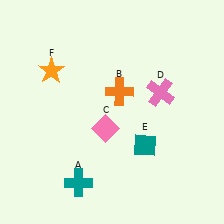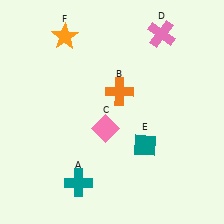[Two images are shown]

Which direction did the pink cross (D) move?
The pink cross (D) moved up.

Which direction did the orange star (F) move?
The orange star (F) moved up.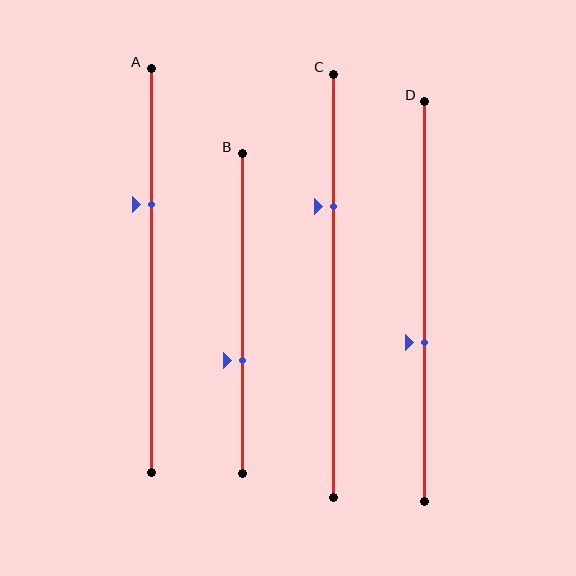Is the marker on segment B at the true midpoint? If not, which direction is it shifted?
No, the marker on segment B is shifted downward by about 15% of the segment length.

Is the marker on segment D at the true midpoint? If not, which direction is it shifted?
No, the marker on segment D is shifted downward by about 10% of the segment length.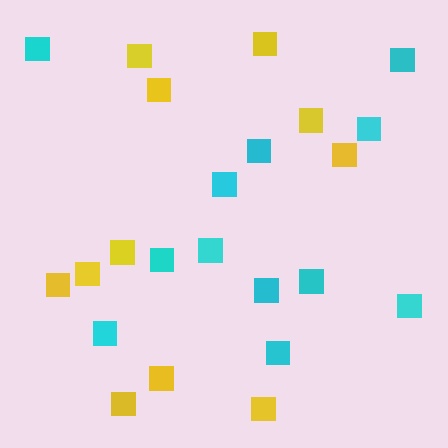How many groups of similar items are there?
There are 2 groups: one group of cyan squares (12) and one group of yellow squares (11).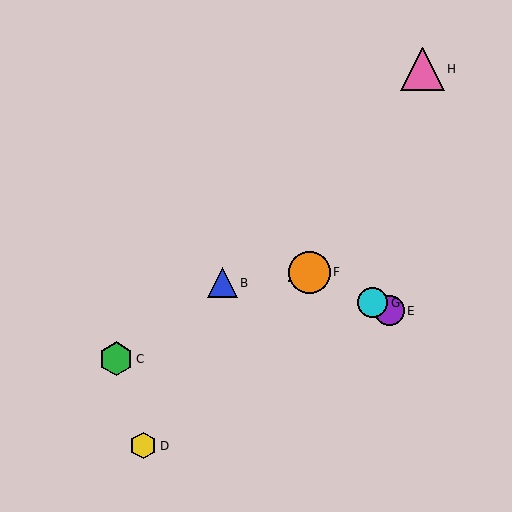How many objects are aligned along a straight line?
4 objects (A, E, F, G) are aligned along a straight line.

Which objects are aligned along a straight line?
Objects A, E, F, G are aligned along a straight line.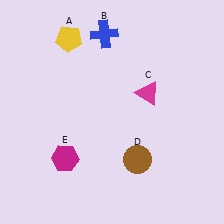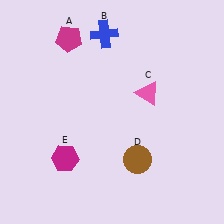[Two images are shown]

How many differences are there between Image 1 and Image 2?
There are 2 differences between the two images.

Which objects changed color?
A changed from yellow to magenta. C changed from magenta to pink.